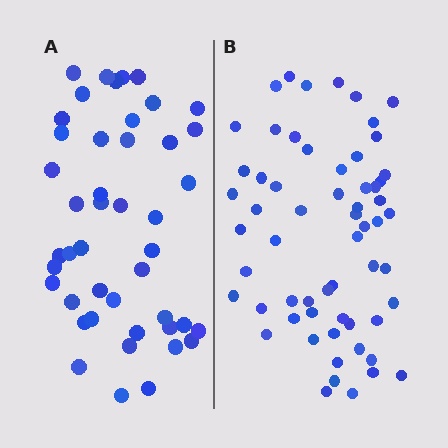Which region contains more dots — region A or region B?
Region B (the right region) has more dots.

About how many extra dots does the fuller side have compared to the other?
Region B has approximately 15 more dots than region A.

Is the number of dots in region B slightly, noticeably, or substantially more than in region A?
Region B has noticeably more, but not dramatically so. The ratio is roughly 1.3 to 1.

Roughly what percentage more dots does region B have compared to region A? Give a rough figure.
About 35% more.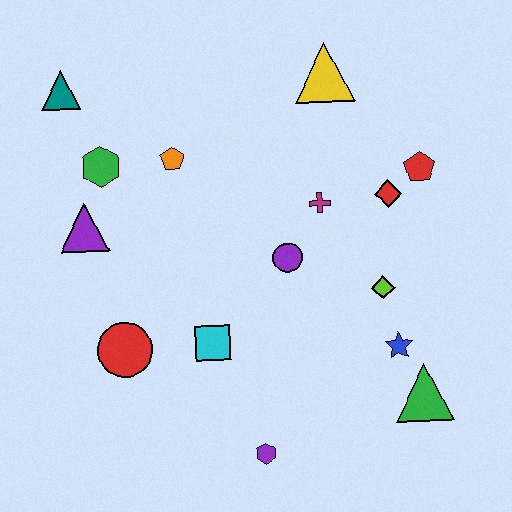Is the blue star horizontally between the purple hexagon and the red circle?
No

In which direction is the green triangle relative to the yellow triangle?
The green triangle is below the yellow triangle.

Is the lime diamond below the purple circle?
Yes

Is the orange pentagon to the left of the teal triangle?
No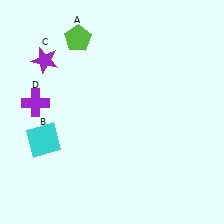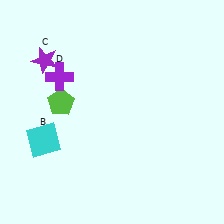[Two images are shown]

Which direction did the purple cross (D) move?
The purple cross (D) moved up.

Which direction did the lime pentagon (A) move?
The lime pentagon (A) moved down.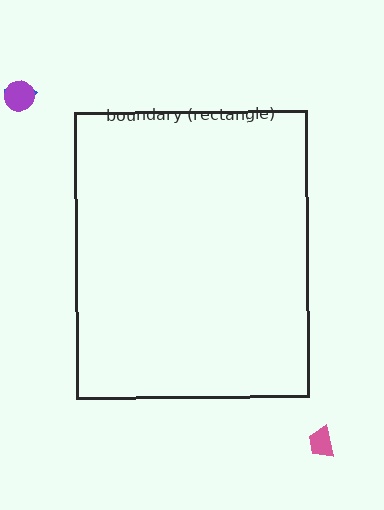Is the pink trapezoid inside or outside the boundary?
Outside.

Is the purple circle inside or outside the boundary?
Outside.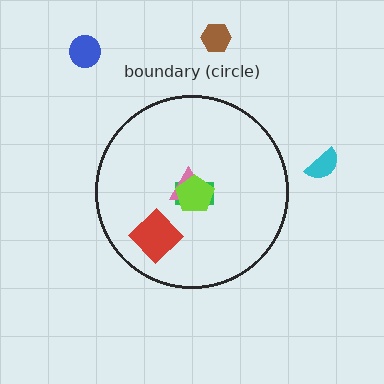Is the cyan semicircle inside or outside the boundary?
Outside.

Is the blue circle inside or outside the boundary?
Outside.